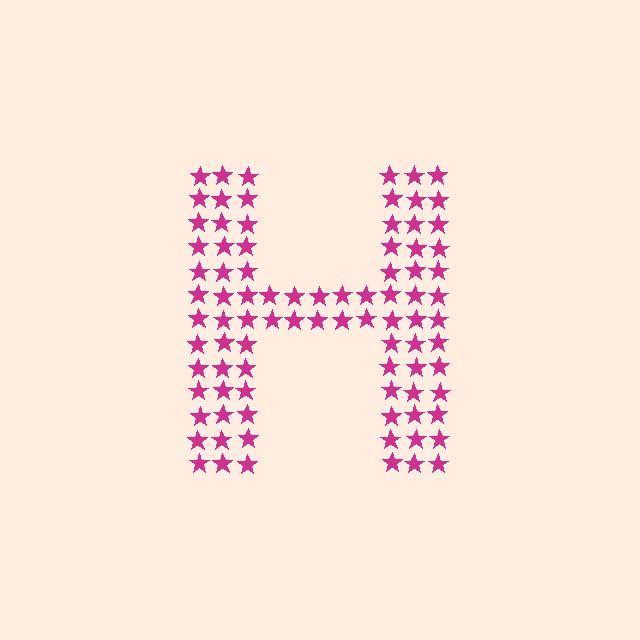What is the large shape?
The large shape is the letter H.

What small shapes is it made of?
It is made of small stars.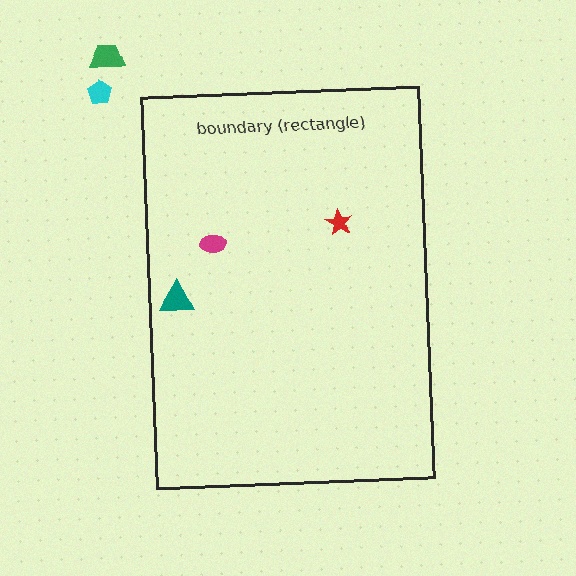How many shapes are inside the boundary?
3 inside, 2 outside.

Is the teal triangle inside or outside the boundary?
Inside.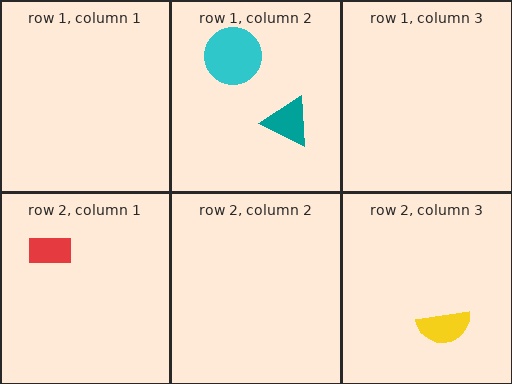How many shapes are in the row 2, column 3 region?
1.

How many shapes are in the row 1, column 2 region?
2.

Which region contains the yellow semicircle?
The row 2, column 3 region.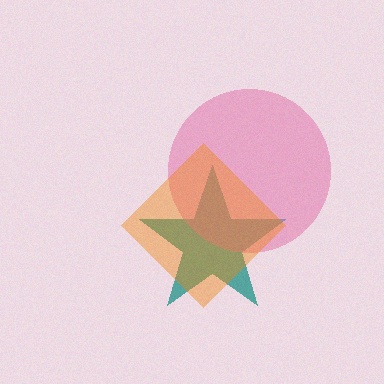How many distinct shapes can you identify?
There are 3 distinct shapes: a teal star, a pink circle, an orange diamond.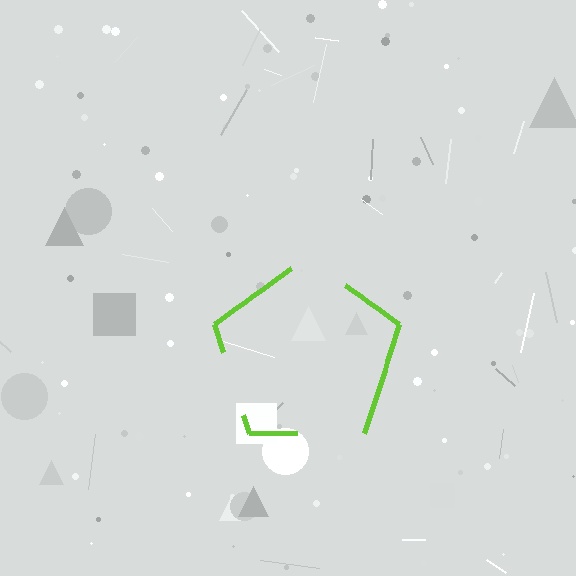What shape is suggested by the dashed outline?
The dashed outline suggests a pentagon.